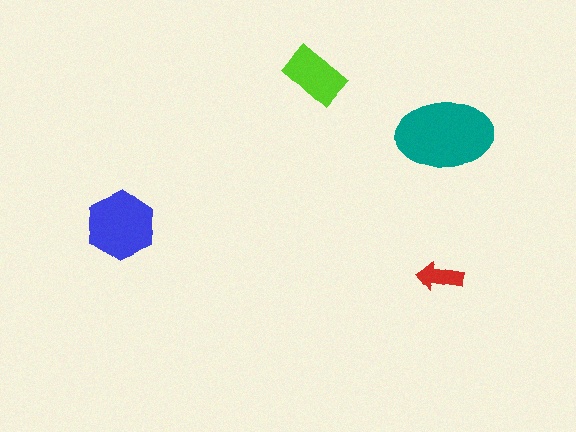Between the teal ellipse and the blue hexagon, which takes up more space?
The teal ellipse.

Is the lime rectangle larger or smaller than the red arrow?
Larger.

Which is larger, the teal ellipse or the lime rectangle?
The teal ellipse.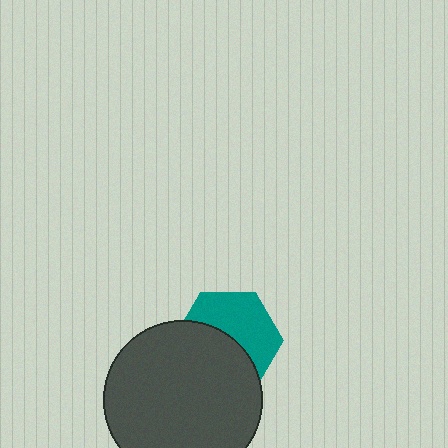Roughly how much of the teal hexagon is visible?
About half of it is visible (roughly 50%).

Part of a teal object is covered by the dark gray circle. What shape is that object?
It is a hexagon.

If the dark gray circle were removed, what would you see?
You would see the complete teal hexagon.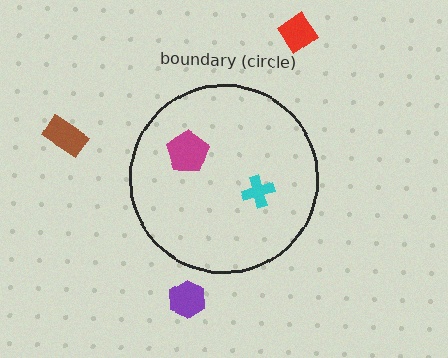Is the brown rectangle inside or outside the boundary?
Outside.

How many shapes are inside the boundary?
2 inside, 3 outside.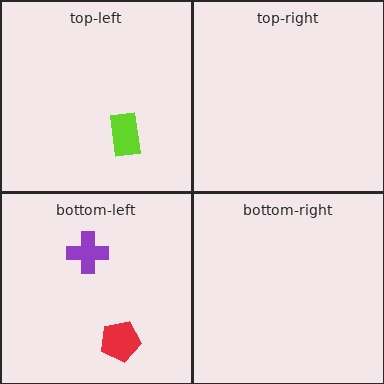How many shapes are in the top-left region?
1.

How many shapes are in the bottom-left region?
2.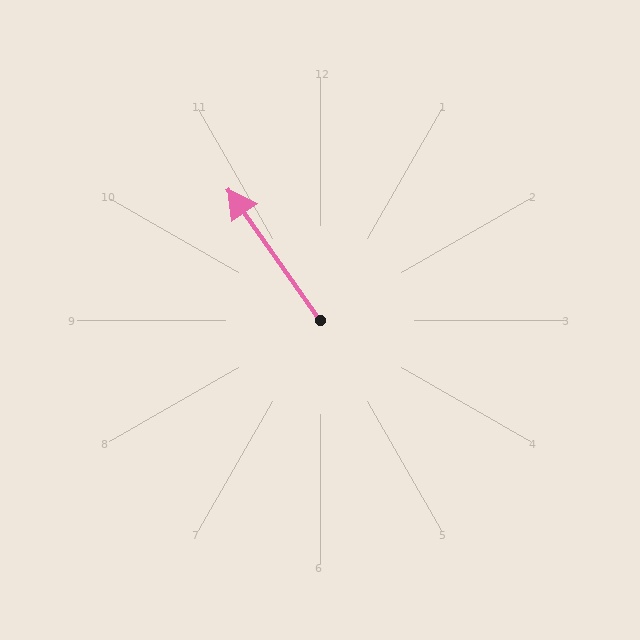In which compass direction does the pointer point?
Northwest.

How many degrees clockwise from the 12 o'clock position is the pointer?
Approximately 325 degrees.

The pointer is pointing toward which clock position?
Roughly 11 o'clock.